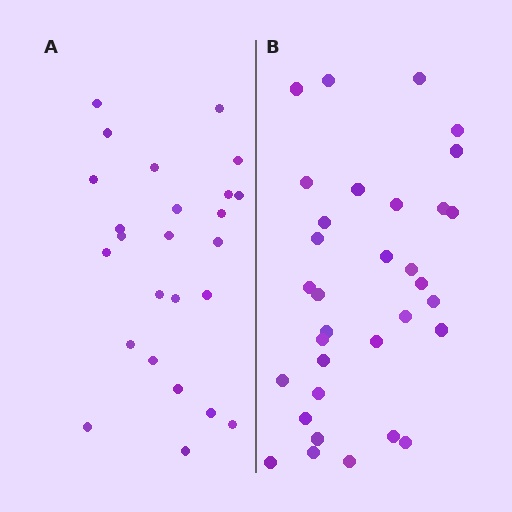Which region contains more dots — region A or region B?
Region B (the right region) has more dots.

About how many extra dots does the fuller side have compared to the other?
Region B has roughly 8 or so more dots than region A.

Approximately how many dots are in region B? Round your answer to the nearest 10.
About 30 dots. (The exact count is 33, which rounds to 30.)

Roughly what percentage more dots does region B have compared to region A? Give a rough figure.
About 30% more.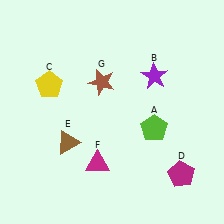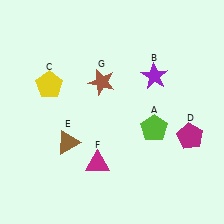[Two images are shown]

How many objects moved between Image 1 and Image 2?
1 object moved between the two images.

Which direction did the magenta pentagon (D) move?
The magenta pentagon (D) moved up.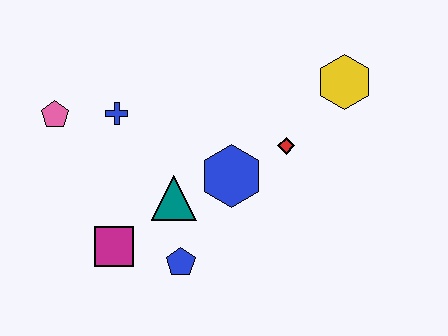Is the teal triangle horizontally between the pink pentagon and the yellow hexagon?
Yes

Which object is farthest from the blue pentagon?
The yellow hexagon is farthest from the blue pentagon.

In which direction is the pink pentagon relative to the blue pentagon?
The pink pentagon is above the blue pentagon.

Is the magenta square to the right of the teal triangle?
No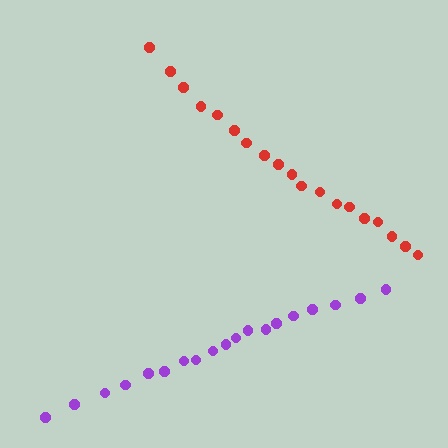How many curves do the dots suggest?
There are 2 distinct paths.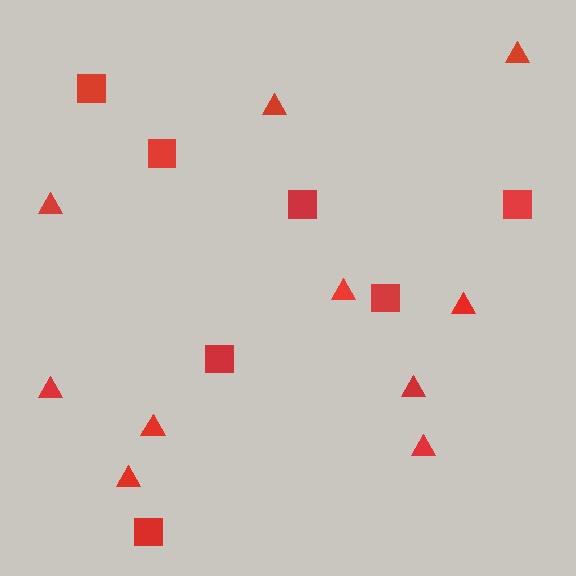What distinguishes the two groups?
There are 2 groups: one group of triangles (10) and one group of squares (7).